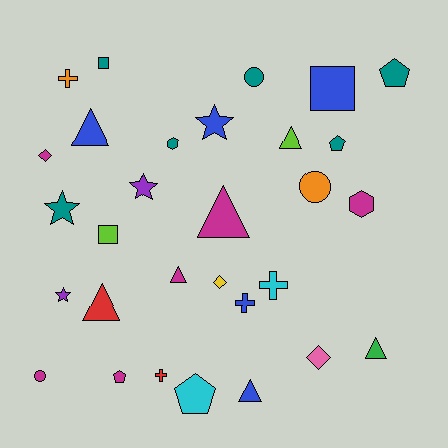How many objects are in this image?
There are 30 objects.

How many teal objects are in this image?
There are 6 teal objects.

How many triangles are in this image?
There are 7 triangles.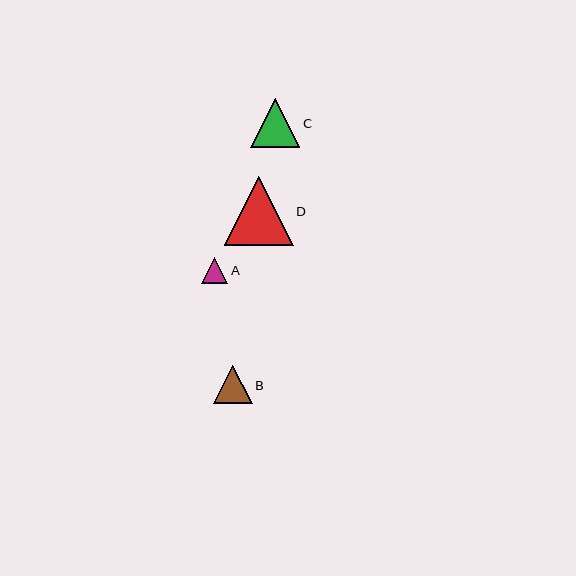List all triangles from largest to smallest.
From largest to smallest: D, C, B, A.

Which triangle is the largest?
Triangle D is the largest with a size of approximately 69 pixels.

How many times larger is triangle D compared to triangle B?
Triangle D is approximately 1.8 times the size of triangle B.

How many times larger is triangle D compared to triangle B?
Triangle D is approximately 1.8 times the size of triangle B.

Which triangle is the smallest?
Triangle A is the smallest with a size of approximately 26 pixels.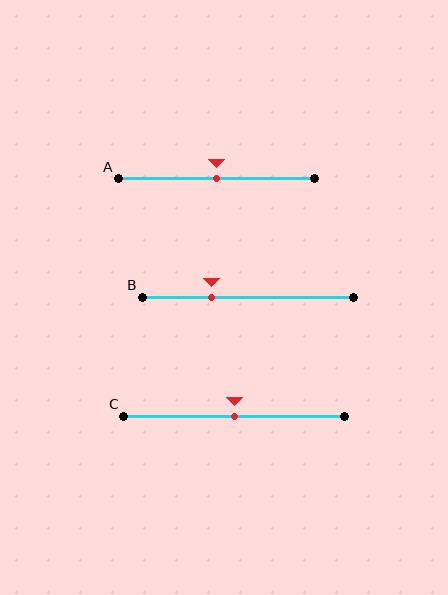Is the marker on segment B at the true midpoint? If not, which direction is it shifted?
No, the marker on segment B is shifted to the left by about 17% of the segment length.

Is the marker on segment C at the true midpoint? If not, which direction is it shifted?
Yes, the marker on segment C is at the true midpoint.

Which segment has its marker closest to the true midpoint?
Segment A has its marker closest to the true midpoint.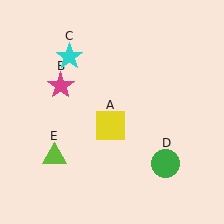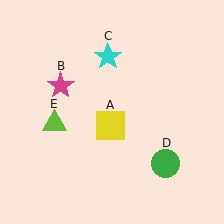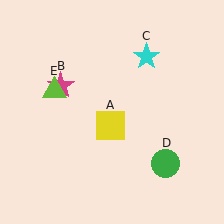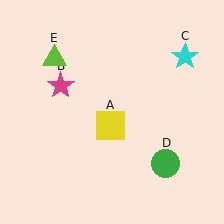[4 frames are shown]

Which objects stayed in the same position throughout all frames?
Yellow square (object A) and magenta star (object B) and green circle (object D) remained stationary.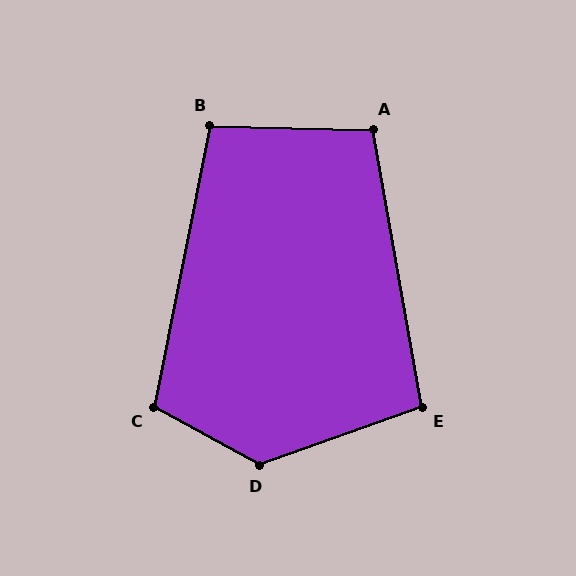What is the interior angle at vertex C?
Approximately 108 degrees (obtuse).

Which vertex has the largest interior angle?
D, at approximately 132 degrees.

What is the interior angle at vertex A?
Approximately 101 degrees (obtuse).